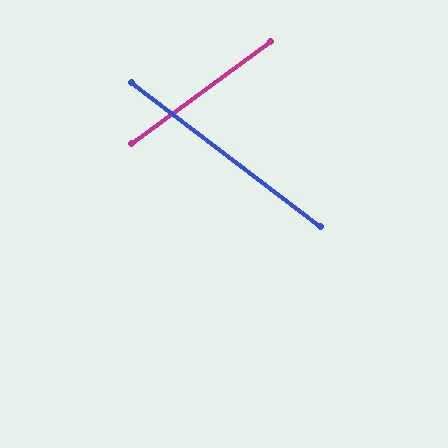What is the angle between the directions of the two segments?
Approximately 74 degrees.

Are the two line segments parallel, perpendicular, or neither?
Neither parallel nor perpendicular — they differ by about 74°.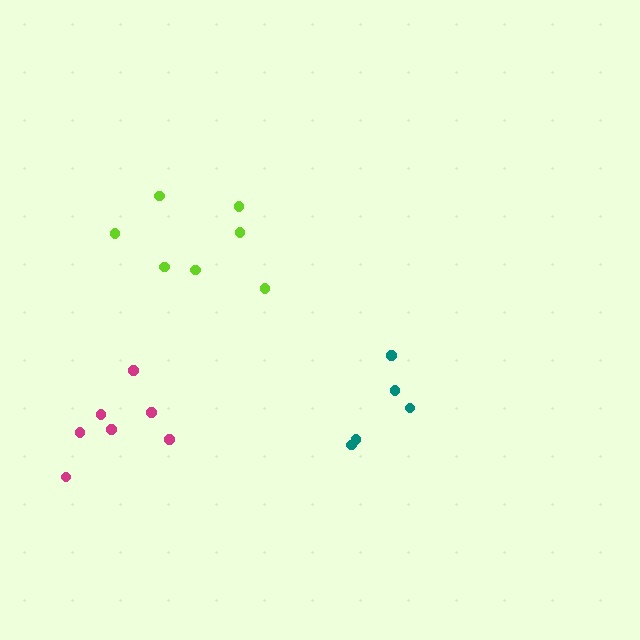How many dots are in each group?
Group 1: 5 dots, Group 2: 7 dots, Group 3: 7 dots (19 total).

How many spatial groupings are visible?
There are 3 spatial groupings.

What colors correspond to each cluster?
The clusters are colored: teal, magenta, lime.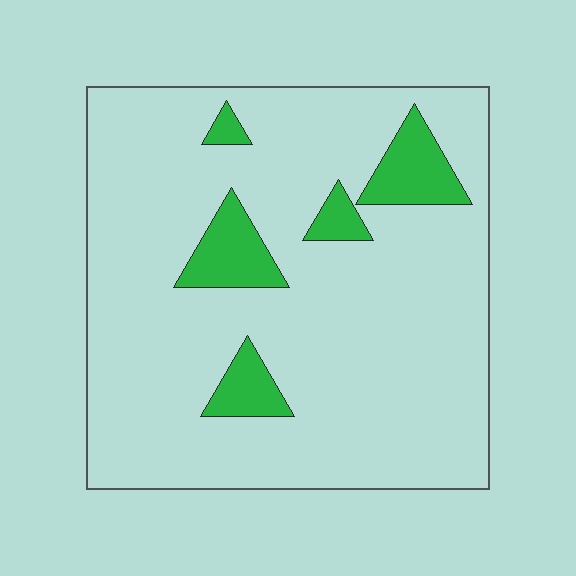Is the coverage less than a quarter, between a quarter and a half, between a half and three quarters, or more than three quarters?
Less than a quarter.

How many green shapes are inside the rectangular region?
5.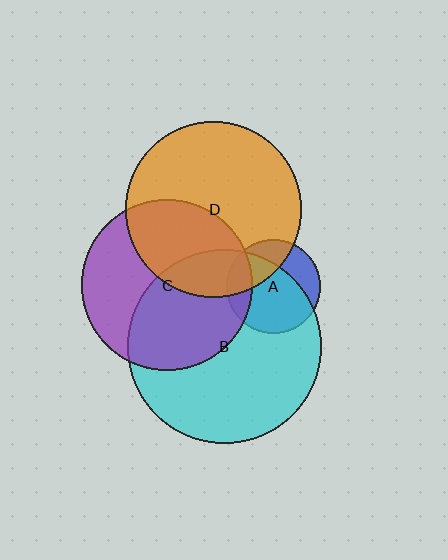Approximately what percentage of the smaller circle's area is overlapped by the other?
Approximately 35%.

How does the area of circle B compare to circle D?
Approximately 1.2 times.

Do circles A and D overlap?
Yes.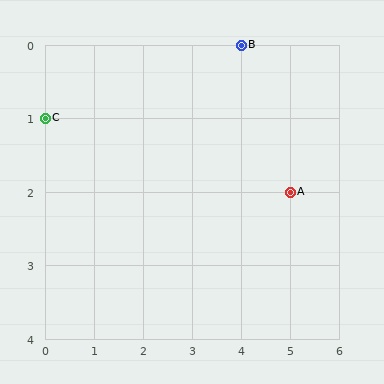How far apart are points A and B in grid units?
Points A and B are 1 column and 2 rows apart (about 2.2 grid units diagonally).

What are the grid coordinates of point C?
Point C is at grid coordinates (0, 1).